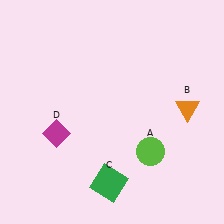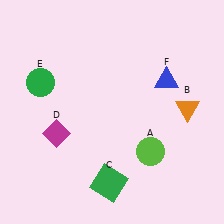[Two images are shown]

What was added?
A green circle (E), a blue triangle (F) were added in Image 2.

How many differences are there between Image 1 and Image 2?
There are 2 differences between the two images.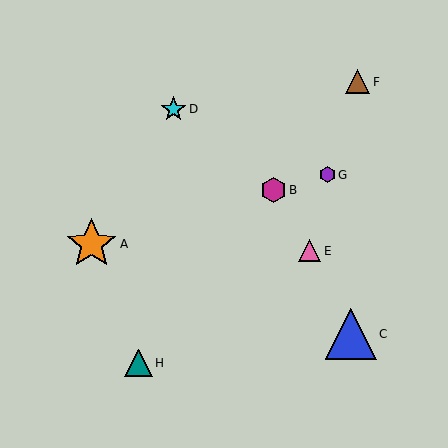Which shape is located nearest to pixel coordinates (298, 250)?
The pink triangle (labeled E) at (310, 251) is nearest to that location.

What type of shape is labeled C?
Shape C is a blue triangle.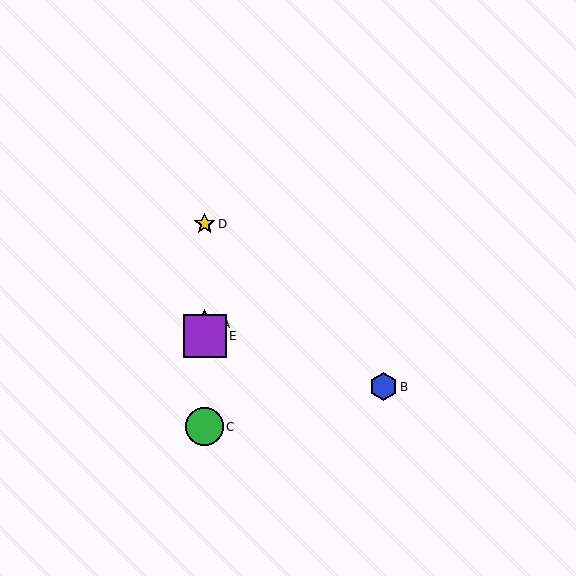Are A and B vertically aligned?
No, A is at x≈205 and B is at x≈383.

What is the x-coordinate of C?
Object C is at x≈205.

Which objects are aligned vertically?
Objects A, C, D, E are aligned vertically.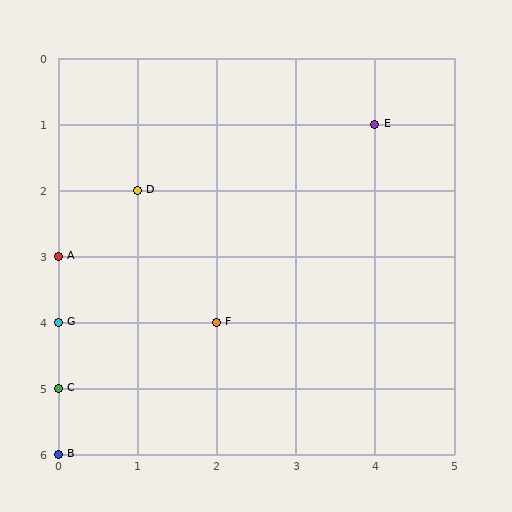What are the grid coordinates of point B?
Point B is at grid coordinates (0, 6).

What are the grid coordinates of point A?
Point A is at grid coordinates (0, 3).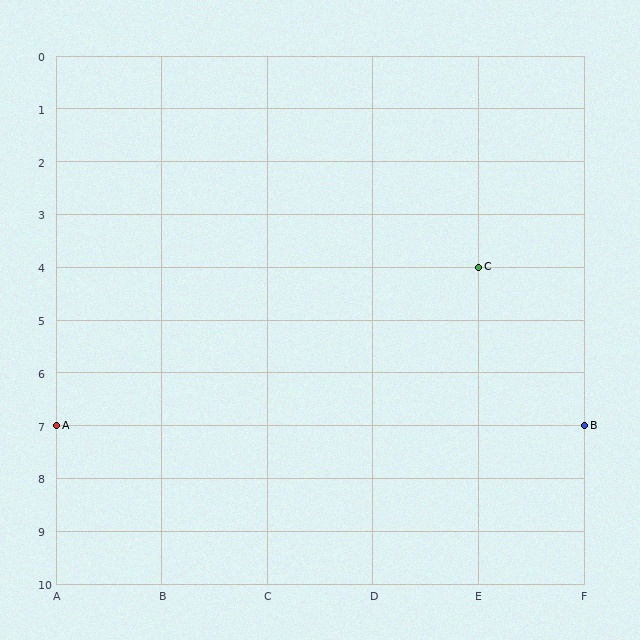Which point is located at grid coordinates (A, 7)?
Point A is at (A, 7).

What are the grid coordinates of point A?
Point A is at grid coordinates (A, 7).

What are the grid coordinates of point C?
Point C is at grid coordinates (E, 4).